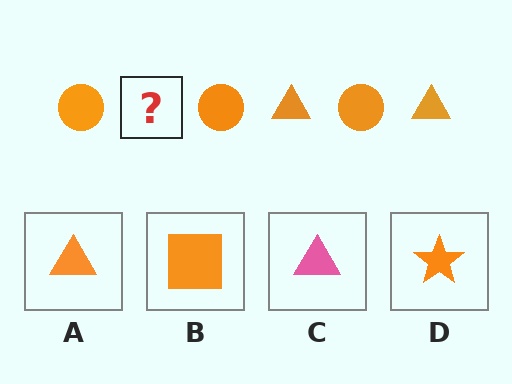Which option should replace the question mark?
Option A.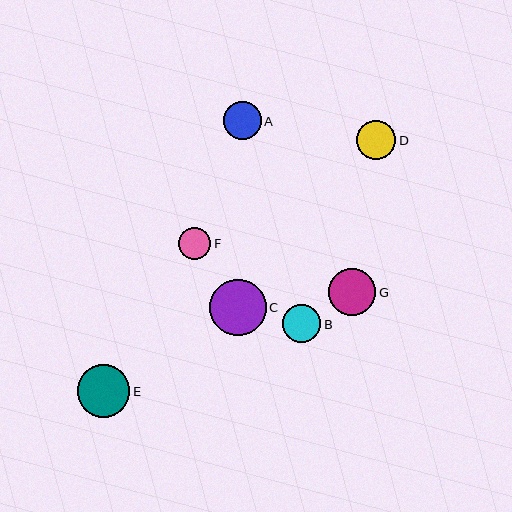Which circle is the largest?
Circle C is the largest with a size of approximately 56 pixels.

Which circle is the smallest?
Circle F is the smallest with a size of approximately 32 pixels.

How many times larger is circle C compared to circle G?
Circle C is approximately 1.2 times the size of circle G.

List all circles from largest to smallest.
From largest to smallest: C, E, G, D, A, B, F.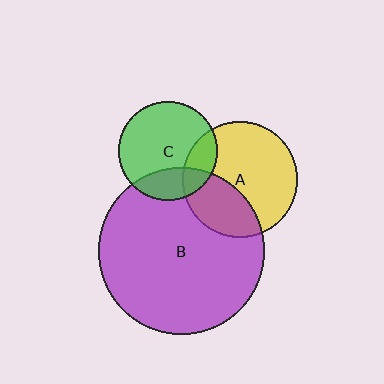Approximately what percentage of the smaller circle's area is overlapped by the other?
Approximately 20%.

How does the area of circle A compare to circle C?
Approximately 1.4 times.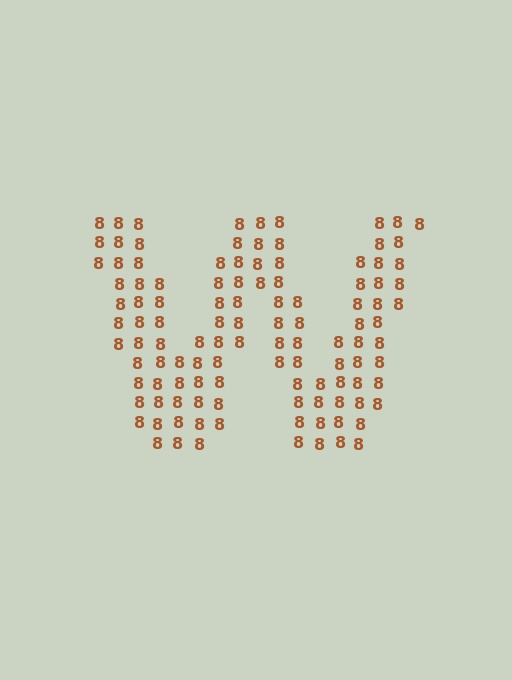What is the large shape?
The large shape is the letter W.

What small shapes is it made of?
It is made of small digit 8's.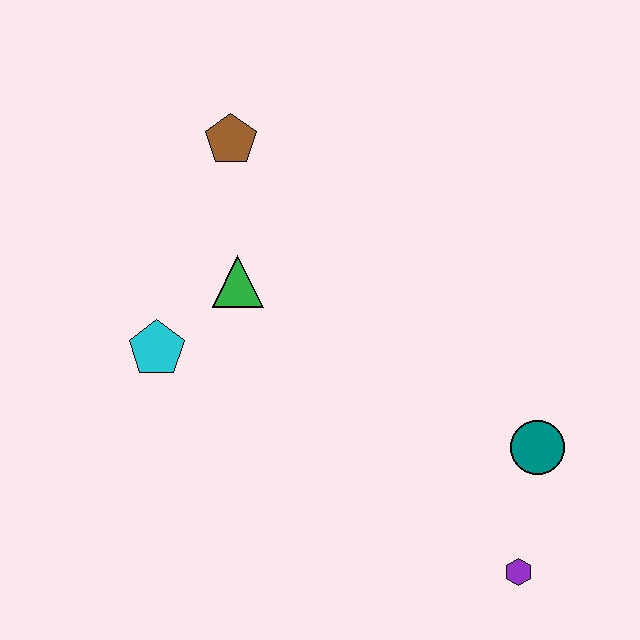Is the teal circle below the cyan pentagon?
Yes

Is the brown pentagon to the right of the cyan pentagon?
Yes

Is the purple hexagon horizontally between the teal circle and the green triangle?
Yes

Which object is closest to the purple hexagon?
The teal circle is closest to the purple hexagon.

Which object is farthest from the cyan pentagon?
The purple hexagon is farthest from the cyan pentagon.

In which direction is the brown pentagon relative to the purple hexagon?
The brown pentagon is above the purple hexagon.